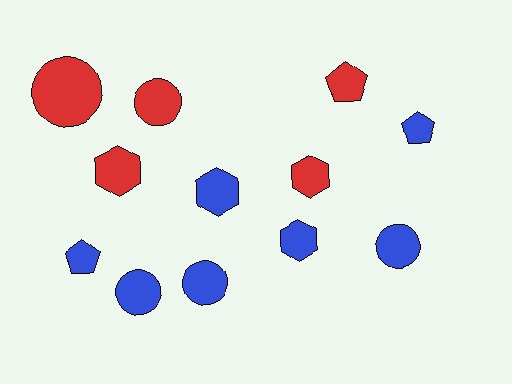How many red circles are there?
There are 2 red circles.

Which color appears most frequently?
Blue, with 7 objects.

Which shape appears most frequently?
Circle, with 5 objects.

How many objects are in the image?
There are 12 objects.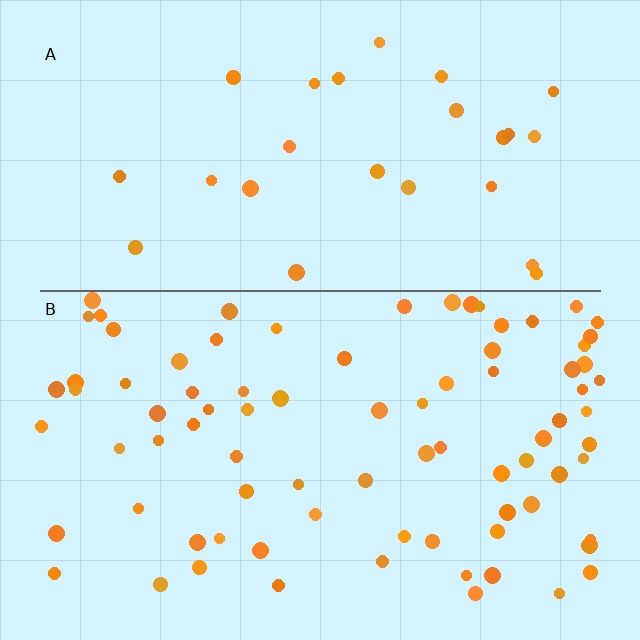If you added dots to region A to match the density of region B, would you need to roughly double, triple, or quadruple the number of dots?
Approximately triple.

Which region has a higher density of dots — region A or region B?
B (the bottom).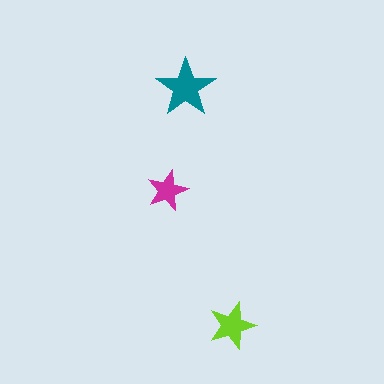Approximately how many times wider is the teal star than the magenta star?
About 1.5 times wider.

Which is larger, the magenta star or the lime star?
The lime one.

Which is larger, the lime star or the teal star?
The teal one.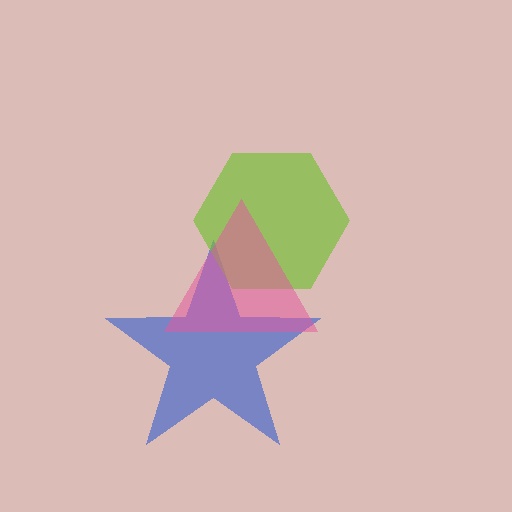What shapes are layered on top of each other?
The layered shapes are: a blue star, a lime hexagon, a pink triangle.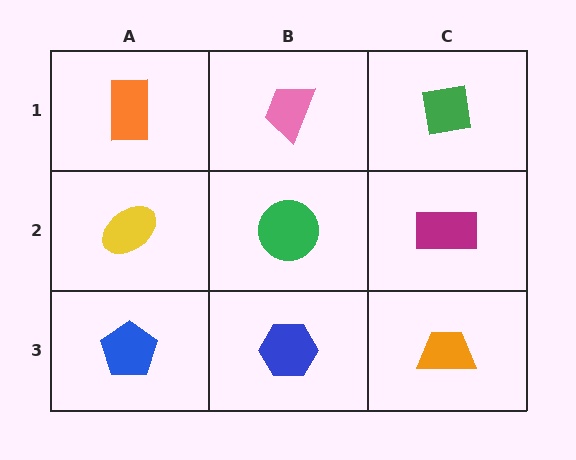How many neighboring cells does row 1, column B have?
3.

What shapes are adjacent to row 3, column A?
A yellow ellipse (row 2, column A), a blue hexagon (row 3, column B).